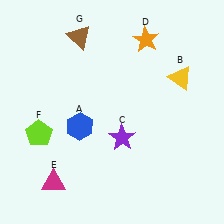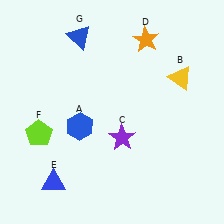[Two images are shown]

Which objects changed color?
E changed from magenta to blue. G changed from brown to blue.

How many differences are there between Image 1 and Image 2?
There are 2 differences between the two images.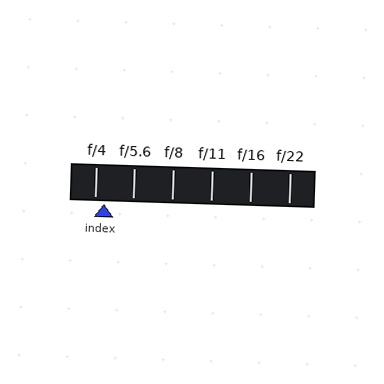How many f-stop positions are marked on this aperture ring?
There are 6 f-stop positions marked.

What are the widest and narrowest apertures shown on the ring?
The widest aperture shown is f/4 and the narrowest is f/22.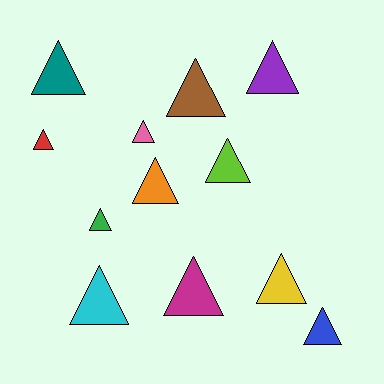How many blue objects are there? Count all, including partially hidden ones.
There is 1 blue object.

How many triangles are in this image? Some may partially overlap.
There are 12 triangles.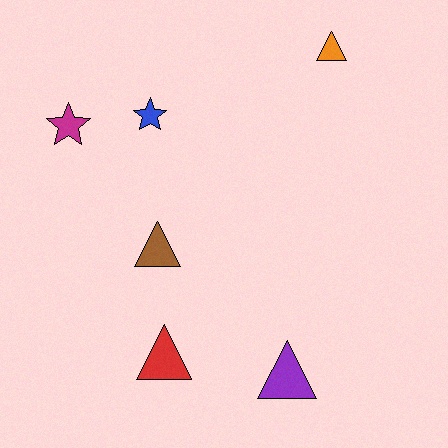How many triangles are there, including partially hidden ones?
There are 4 triangles.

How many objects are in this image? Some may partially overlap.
There are 6 objects.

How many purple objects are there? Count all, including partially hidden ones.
There is 1 purple object.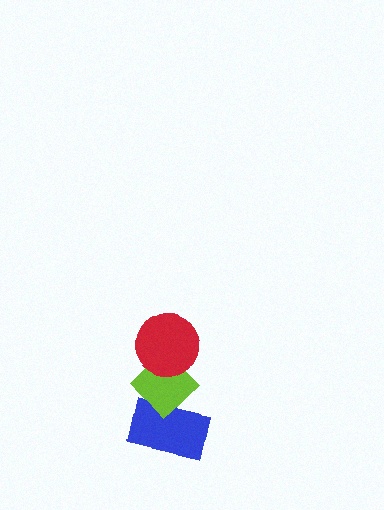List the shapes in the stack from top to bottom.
From top to bottom: the red circle, the lime diamond, the blue rectangle.